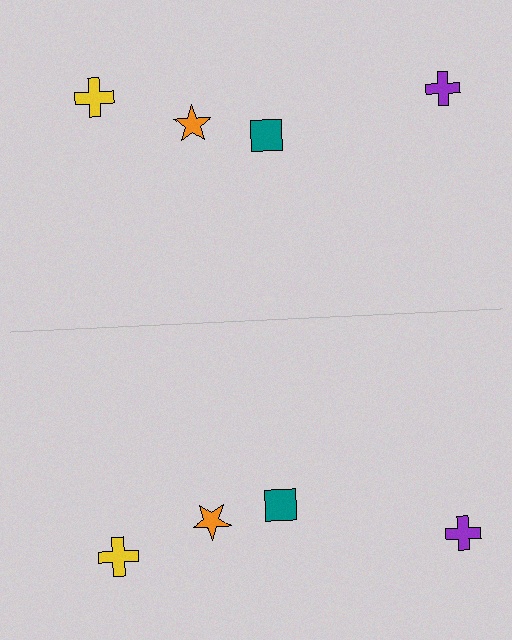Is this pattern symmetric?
Yes, this pattern has bilateral (reflection) symmetry.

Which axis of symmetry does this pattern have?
The pattern has a horizontal axis of symmetry running through the center of the image.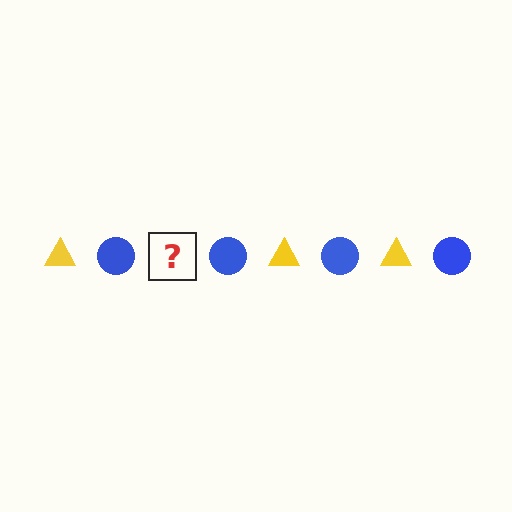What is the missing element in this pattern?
The missing element is a yellow triangle.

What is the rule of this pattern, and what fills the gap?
The rule is that the pattern alternates between yellow triangle and blue circle. The gap should be filled with a yellow triangle.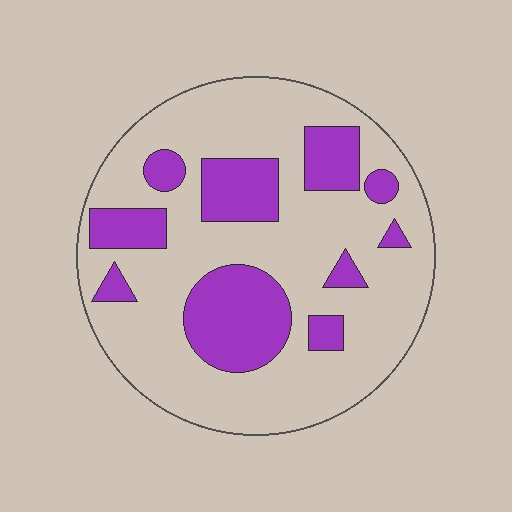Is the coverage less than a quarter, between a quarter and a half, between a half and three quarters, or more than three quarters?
Between a quarter and a half.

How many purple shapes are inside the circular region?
10.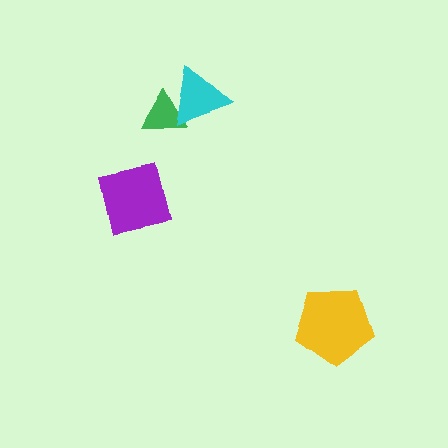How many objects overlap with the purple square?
0 objects overlap with the purple square.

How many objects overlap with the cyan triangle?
1 object overlaps with the cyan triangle.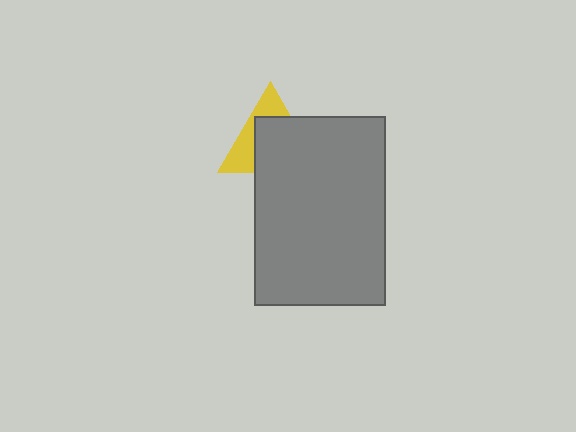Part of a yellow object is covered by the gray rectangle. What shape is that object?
It is a triangle.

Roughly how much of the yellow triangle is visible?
A small part of it is visible (roughly 38%).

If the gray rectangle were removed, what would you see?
You would see the complete yellow triangle.